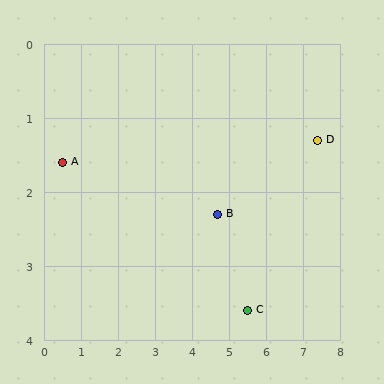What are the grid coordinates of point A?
Point A is at approximately (0.5, 1.6).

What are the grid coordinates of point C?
Point C is at approximately (5.5, 3.6).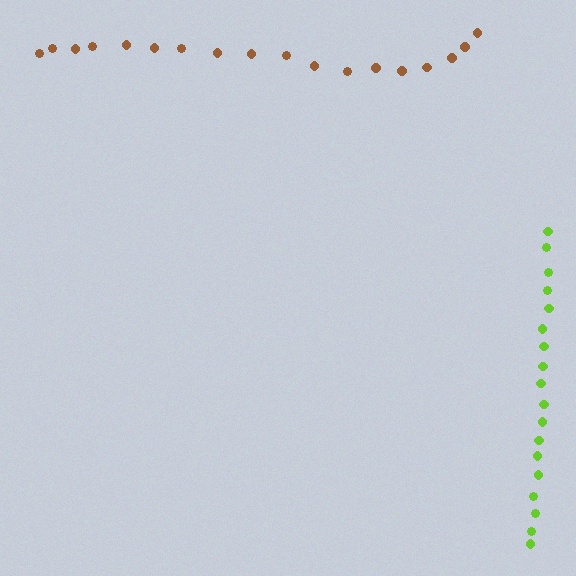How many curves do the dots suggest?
There are 2 distinct paths.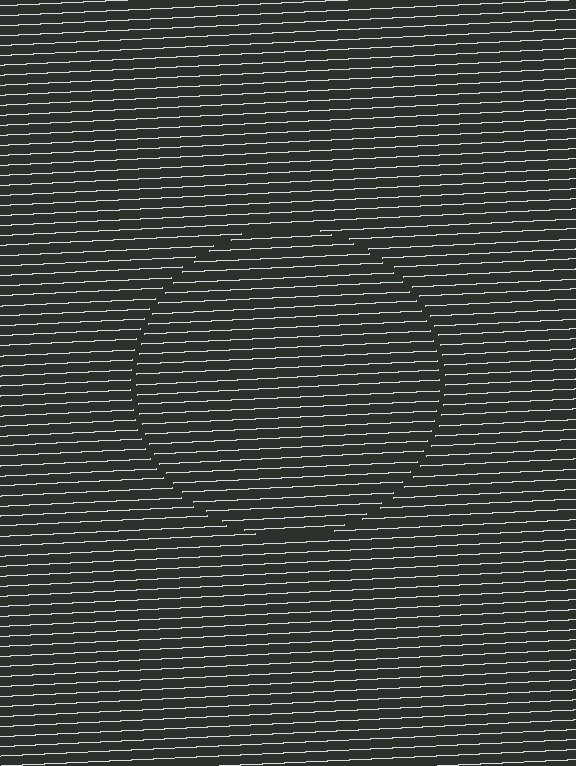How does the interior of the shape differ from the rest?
The interior of the shape contains the same grating, shifted by half a period — the contour is defined by the phase discontinuity where line-ends from the inner and outer gratings abut.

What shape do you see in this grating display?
An illusory circle. The interior of the shape contains the same grating, shifted by half a period — the contour is defined by the phase discontinuity where line-ends from the inner and outer gratings abut.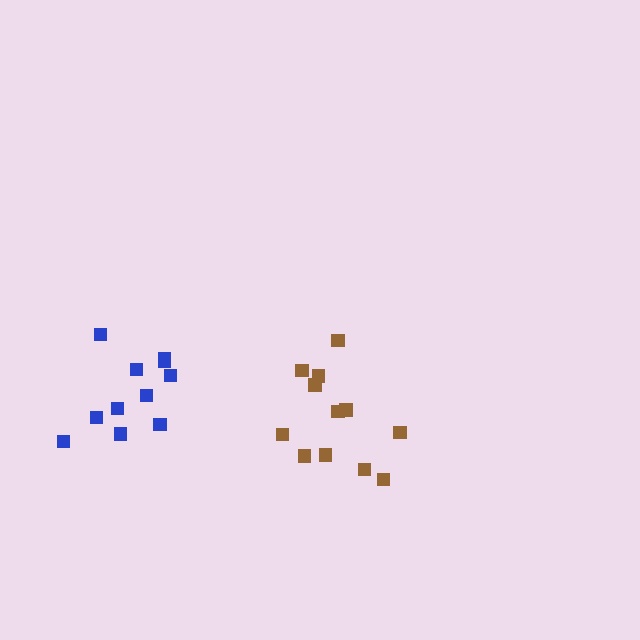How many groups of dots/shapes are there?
There are 2 groups.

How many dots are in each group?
Group 1: 11 dots, Group 2: 13 dots (24 total).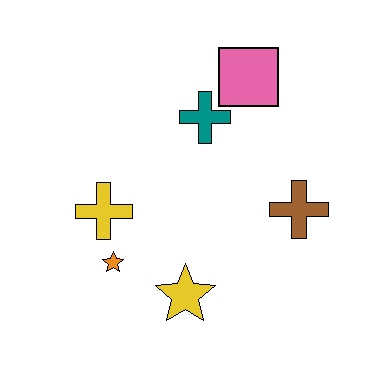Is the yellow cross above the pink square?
No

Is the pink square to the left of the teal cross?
No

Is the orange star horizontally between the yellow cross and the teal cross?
Yes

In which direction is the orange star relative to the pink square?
The orange star is below the pink square.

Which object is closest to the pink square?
The teal cross is closest to the pink square.